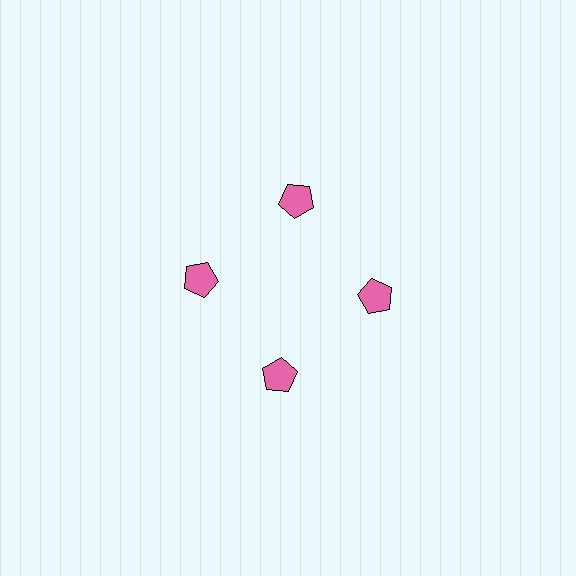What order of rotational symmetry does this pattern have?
This pattern has 4-fold rotational symmetry.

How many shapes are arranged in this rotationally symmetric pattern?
There are 4 shapes, arranged in 4 groups of 1.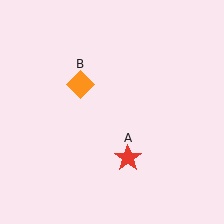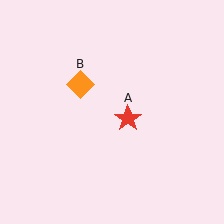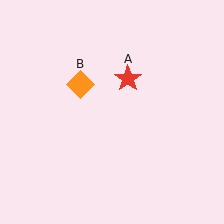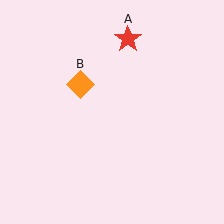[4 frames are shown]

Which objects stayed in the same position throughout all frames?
Orange diamond (object B) remained stationary.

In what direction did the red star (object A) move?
The red star (object A) moved up.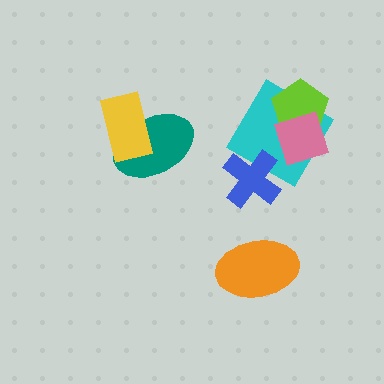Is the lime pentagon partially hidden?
Yes, it is partially covered by another shape.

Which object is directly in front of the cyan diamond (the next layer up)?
The lime pentagon is directly in front of the cyan diamond.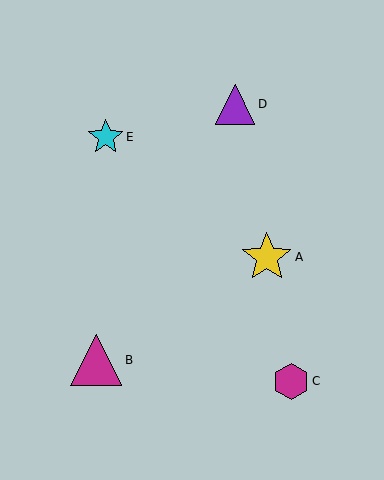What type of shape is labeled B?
Shape B is a magenta triangle.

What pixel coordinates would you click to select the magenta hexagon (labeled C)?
Click at (291, 381) to select the magenta hexagon C.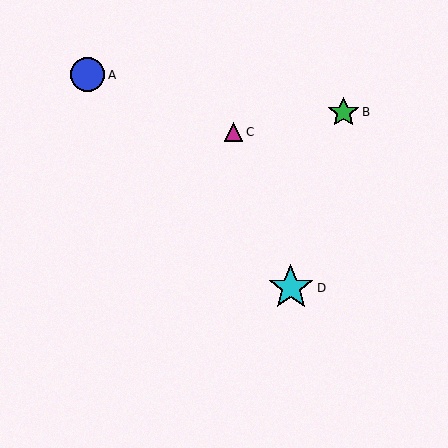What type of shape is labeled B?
Shape B is a green star.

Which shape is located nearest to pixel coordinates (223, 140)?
The magenta triangle (labeled C) at (233, 132) is nearest to that location.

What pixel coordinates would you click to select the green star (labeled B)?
Click at (344, 112) to select the green star B.